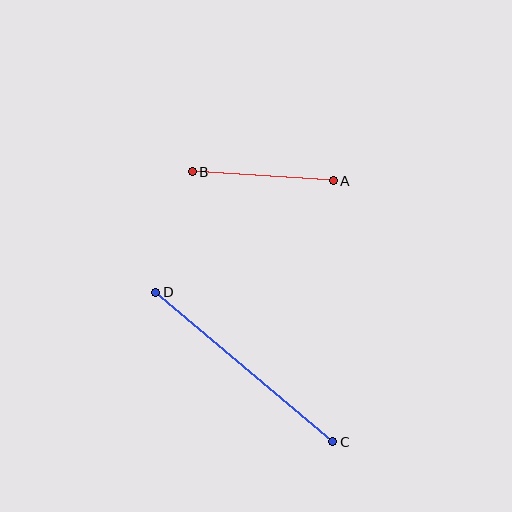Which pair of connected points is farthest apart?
Points C and D are farthest apart.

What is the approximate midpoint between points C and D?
The midpoint is at approximately (244, 367) pixels.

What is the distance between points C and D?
The distance is approximately 232 pixels.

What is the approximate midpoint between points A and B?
The midpoint is at approximately (263, 176) pixels.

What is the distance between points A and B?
The distance is approximately 141 pixels.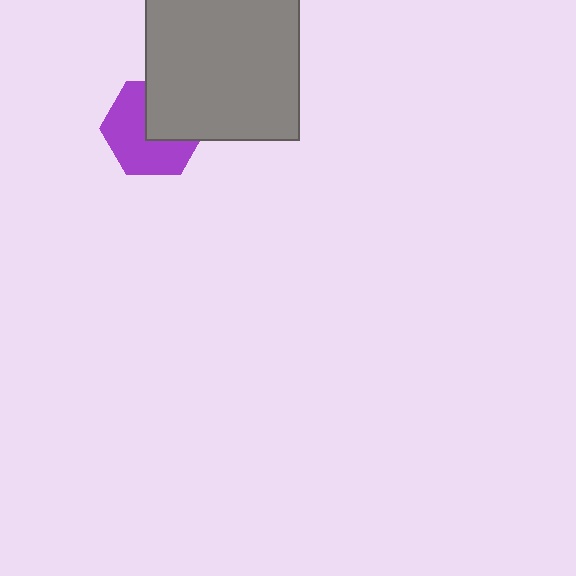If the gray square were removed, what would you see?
You would see the complete purple hexagon.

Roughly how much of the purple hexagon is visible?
About half of it is visible (roughly 60%).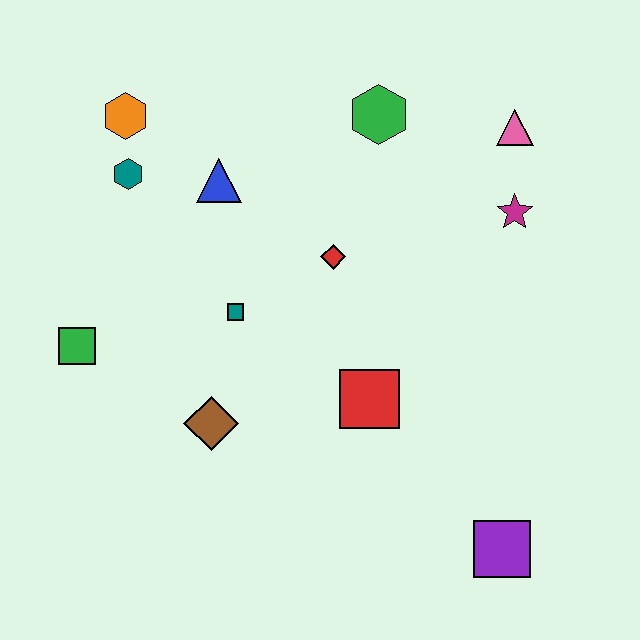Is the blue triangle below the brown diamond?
No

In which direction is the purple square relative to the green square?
The purple square is to the right of the green square.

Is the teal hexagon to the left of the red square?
Yes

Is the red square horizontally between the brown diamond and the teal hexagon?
No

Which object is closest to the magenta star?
The pink triangle is closest to the magenta star.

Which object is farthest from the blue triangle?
The purple square is farthest from the blue triangle.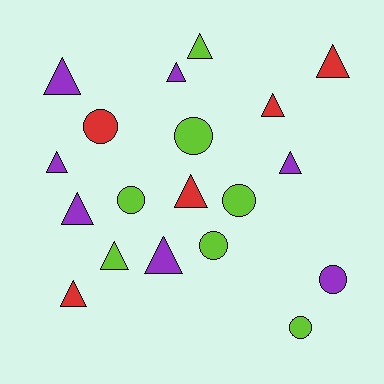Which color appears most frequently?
Lime, with 7 objects.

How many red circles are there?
There is 1 red circle.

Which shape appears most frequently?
Triangle, with 12 objects.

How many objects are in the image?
There are 19 objects.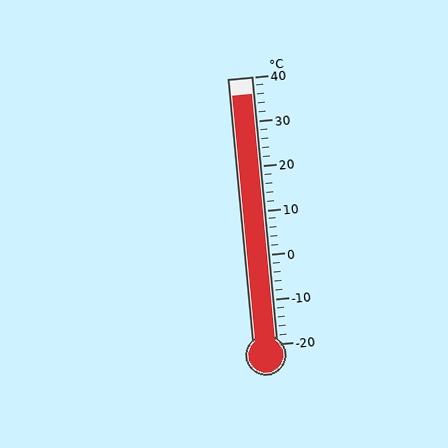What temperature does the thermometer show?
The thermometer shows approximately 36°C.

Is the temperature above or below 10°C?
The temperature is above 10°C.